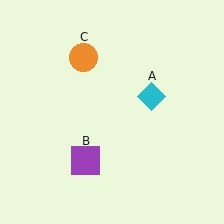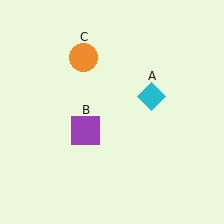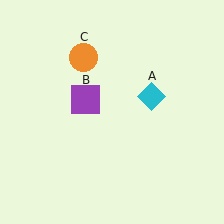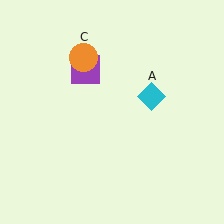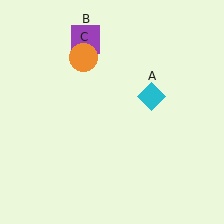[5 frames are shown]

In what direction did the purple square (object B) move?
The purple square (object B) moved up.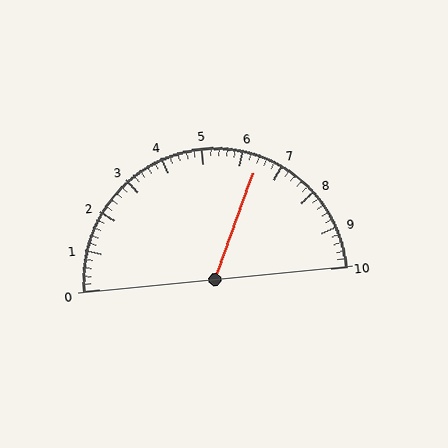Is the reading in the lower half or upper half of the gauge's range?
The reading is in the upper half of the range (0 to 10).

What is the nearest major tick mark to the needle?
The nearest major tick mark is 6.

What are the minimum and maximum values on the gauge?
The gauge ranges from 0 to 10.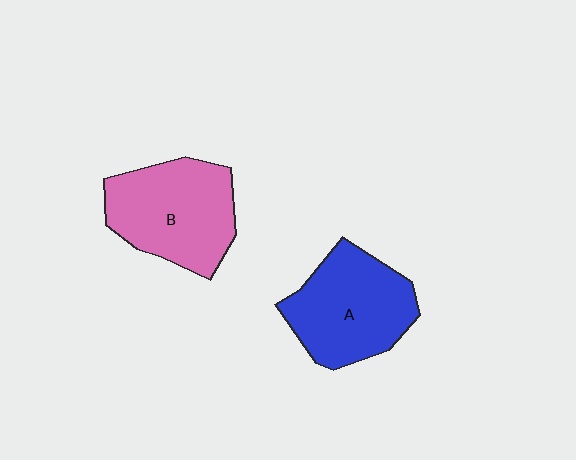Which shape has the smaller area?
Shape A (blue).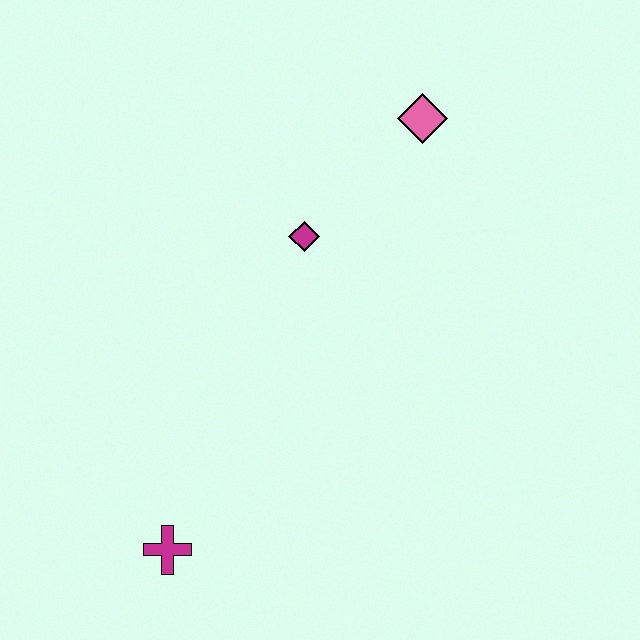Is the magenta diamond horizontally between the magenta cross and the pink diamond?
Yes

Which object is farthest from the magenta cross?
The pink diamond is farthest from the magenta cross.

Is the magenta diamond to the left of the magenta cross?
No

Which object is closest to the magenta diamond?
The pink diamond is closest to the magenta diamond.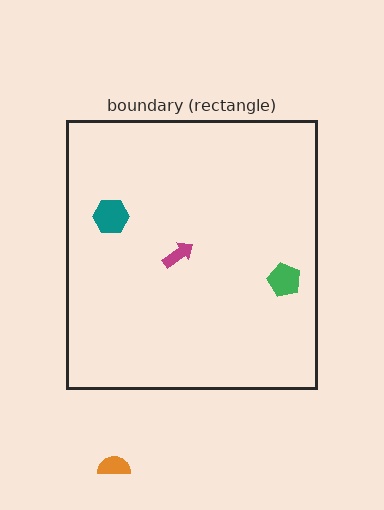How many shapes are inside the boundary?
3 inside, 1 outside.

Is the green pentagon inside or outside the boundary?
Inside.